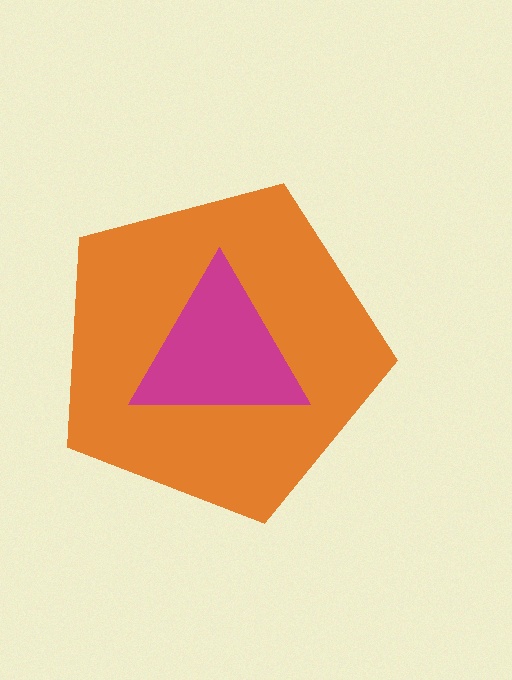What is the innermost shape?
The magenta triangle.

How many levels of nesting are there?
2.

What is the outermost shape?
The orange pentagon.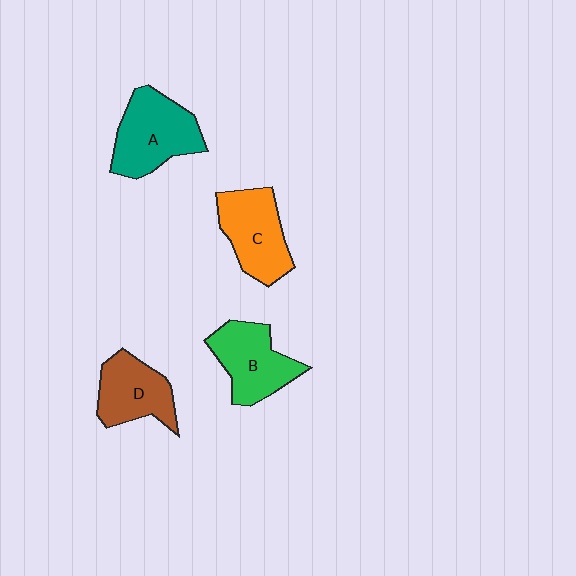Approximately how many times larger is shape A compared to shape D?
Approximately 1.3 times.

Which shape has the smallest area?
Shape D (brown).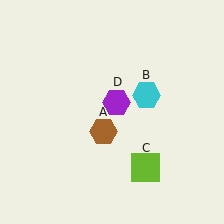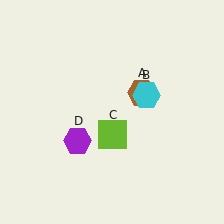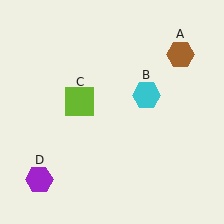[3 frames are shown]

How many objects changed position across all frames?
3 objects changed position: brown hexagon (object A), lime square (object C), purple hexagon (object D).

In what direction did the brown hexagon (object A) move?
The brown hexagon (object A) moved up and to the right.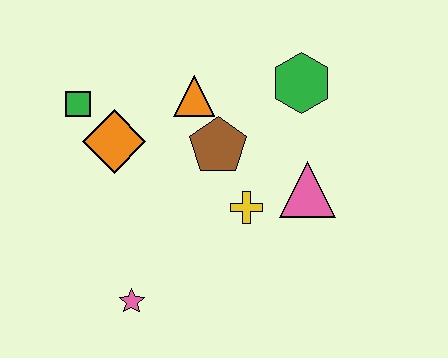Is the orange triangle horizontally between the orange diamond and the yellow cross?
Yes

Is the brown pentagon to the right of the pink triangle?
No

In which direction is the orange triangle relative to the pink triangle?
The orange triangle is to the left of the pink triangle.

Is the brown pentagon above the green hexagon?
No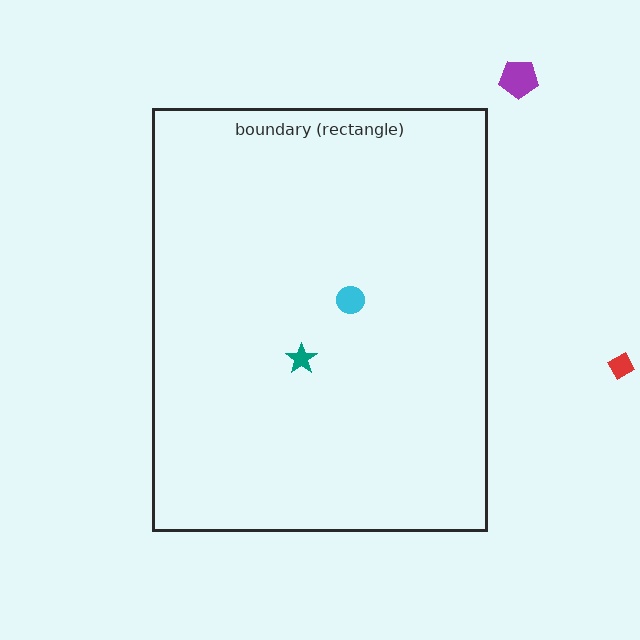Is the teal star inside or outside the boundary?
Inside.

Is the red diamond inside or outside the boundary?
Outside.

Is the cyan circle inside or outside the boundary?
Inside.